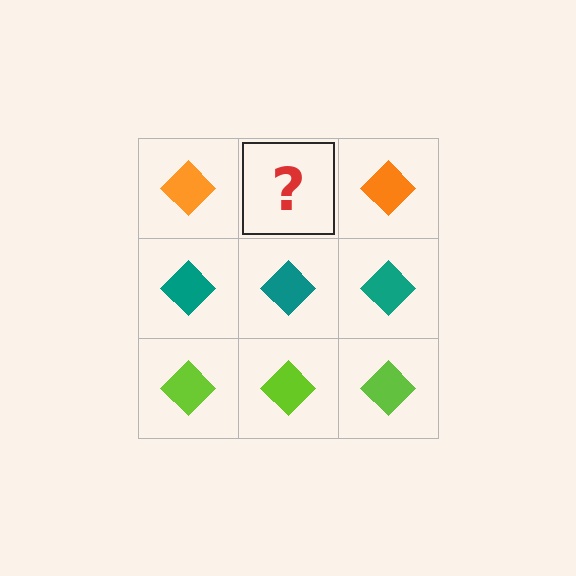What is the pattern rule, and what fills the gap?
The rule is that each row has a consistent color. The gap should be filled with an orange diamond.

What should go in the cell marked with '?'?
The missing cell should contain an orange diamond.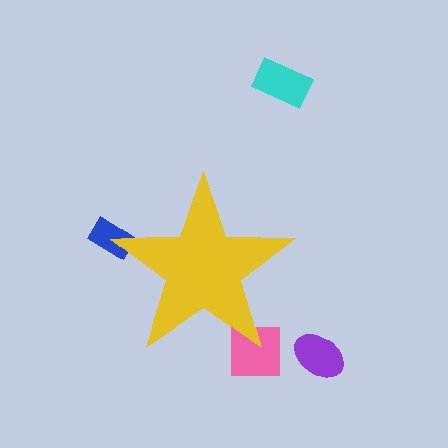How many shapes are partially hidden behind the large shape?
2 shapes are partially hidden.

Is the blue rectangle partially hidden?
Yes, the blue rectangle is partially hidden behind the yellow star.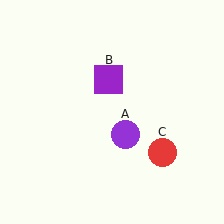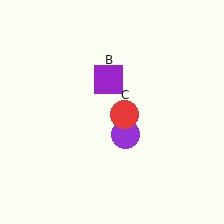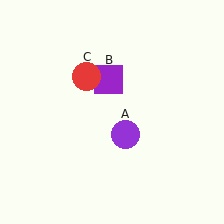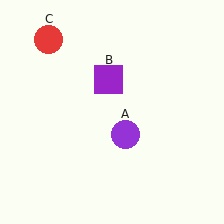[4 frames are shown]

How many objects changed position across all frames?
1 object changed position: red circle (object C).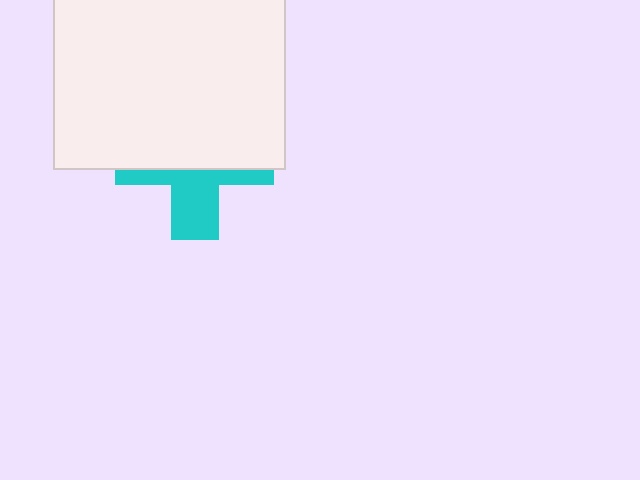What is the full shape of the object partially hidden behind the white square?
The partially hidden object is a cyan cross.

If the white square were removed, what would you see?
You would see the complete cyan cross.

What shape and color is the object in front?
The object in front is a white square.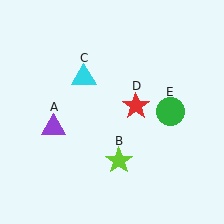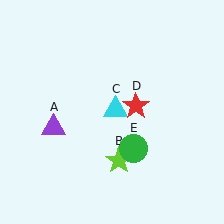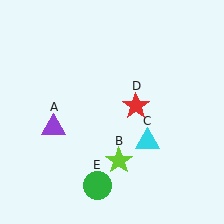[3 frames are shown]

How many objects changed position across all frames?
2 objects changed position: cyan triangle (object C), green circle (object E).